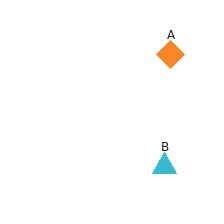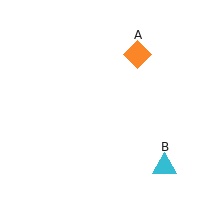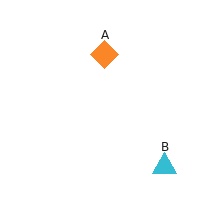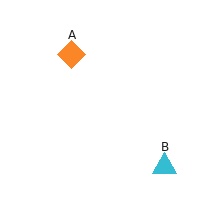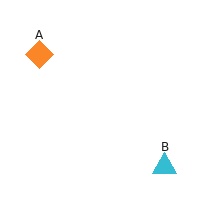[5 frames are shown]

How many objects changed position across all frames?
1 object changed position: orange diamond (object A).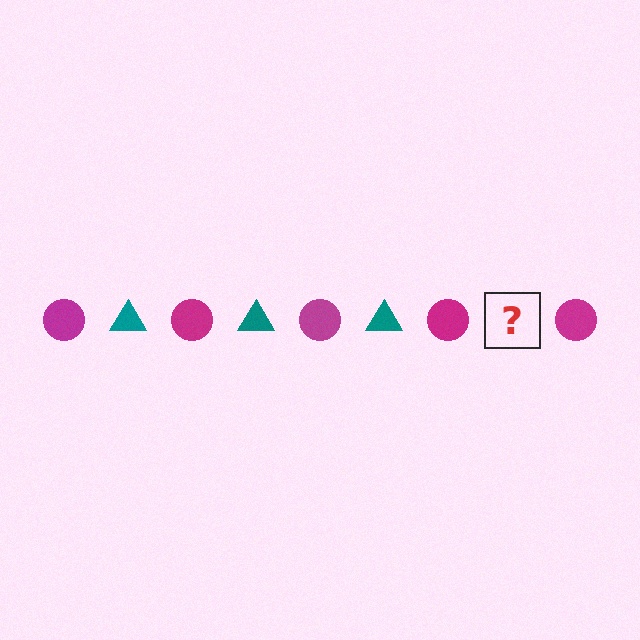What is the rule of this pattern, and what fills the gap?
The rule is that the pattern alternates between magenta circle and teal triangle. The gap should be filled with a teal triangle.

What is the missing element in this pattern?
The missing element is a teal triangle.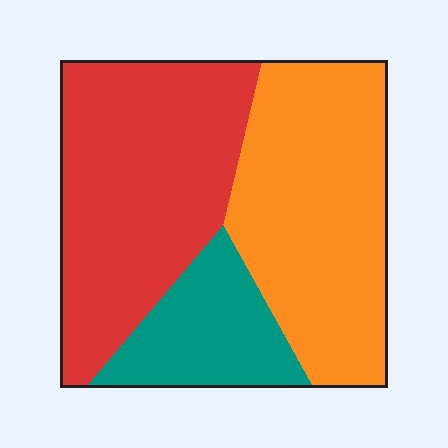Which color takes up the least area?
Teal, at roughly 15%.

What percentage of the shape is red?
Red covers about 40% of the shape.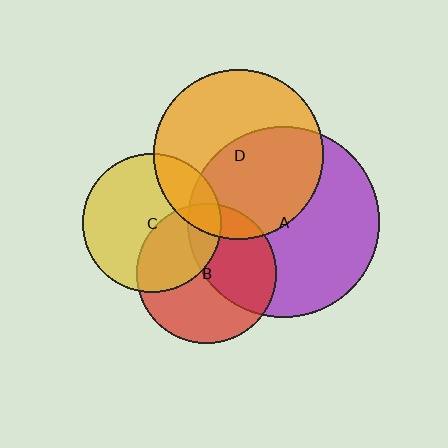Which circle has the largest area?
Circle A (purple).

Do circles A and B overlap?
Yes.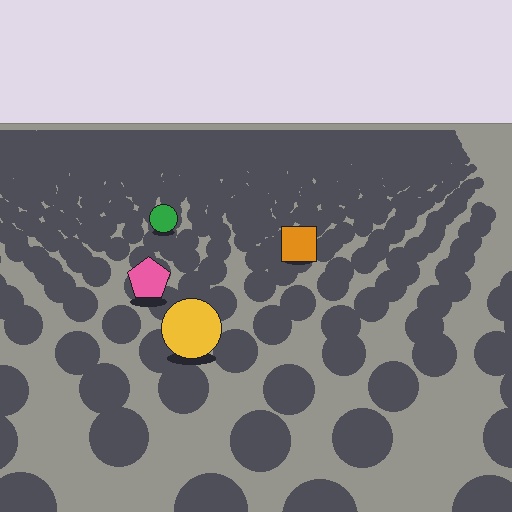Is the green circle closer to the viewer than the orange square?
No. The orange square is closer — you can tell from the texture gradient: the ground texture is coarser near it.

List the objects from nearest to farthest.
From nearest to farthest: the yellow circle, the pink pentagon, the orange square, the green circle.